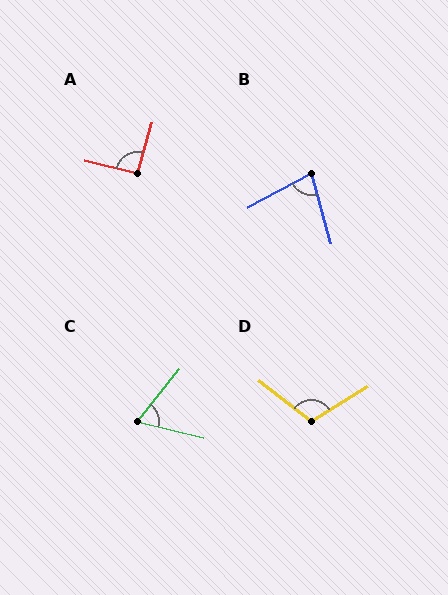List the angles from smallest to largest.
C (65°), B (77°), A (91°), D (110°).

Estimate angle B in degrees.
Approximately 77 degrees.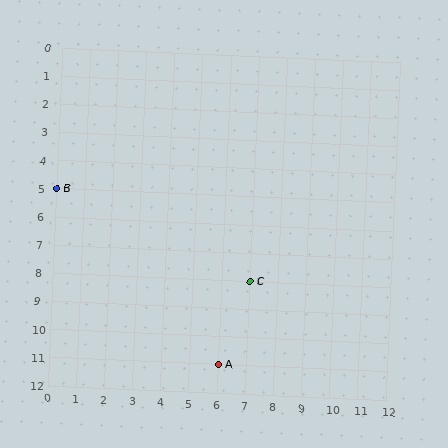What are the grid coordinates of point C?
Point C is at grid coordinates (7, 8).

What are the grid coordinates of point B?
Point B is at grid coordinates (0, 5).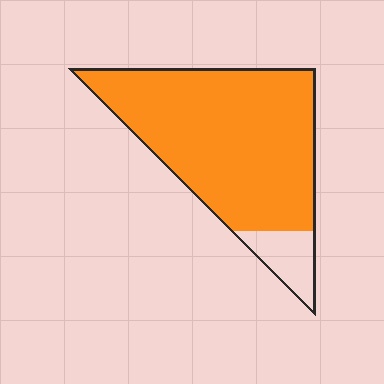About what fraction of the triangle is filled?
About seven eighths (7/8).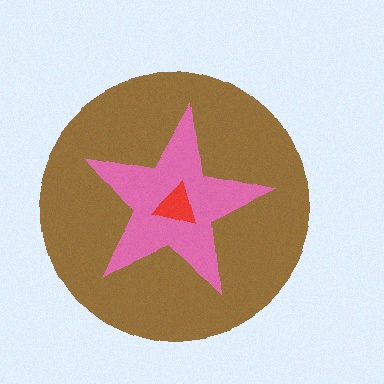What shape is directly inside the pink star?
The red triangle.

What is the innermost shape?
The red triangle.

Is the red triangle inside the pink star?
Yes.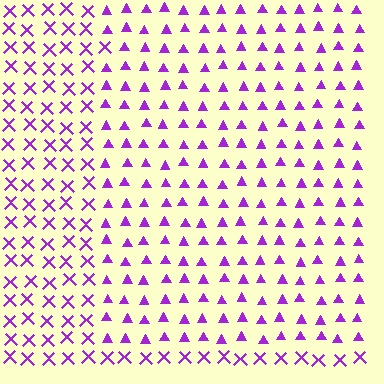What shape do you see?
I see a rectangle.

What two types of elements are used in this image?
The image uses triangles inside the rectangle region and X marks outside it.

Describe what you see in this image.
The image is filled with small purple elements arranged in a uniform grid. A rectangle-shaped region contains triangles, while the surrounding area contains X marks. The boundary is defined purely by the change in element shape.